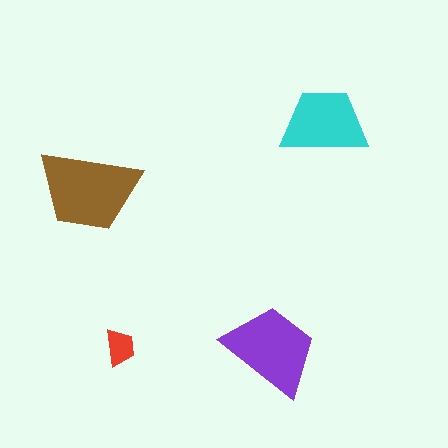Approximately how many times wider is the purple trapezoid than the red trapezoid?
About 2.5 times wider.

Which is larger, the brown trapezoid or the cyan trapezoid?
The brown one.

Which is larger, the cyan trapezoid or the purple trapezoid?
The purple one.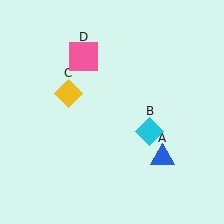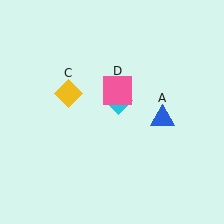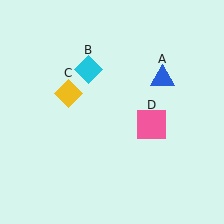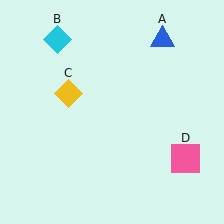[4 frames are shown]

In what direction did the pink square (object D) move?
The pink square (object D) moved down and to the right.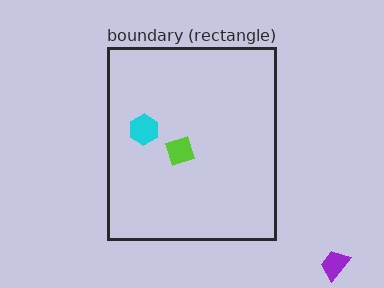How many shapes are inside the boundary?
2 inside, 1 outside.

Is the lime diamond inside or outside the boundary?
Inside.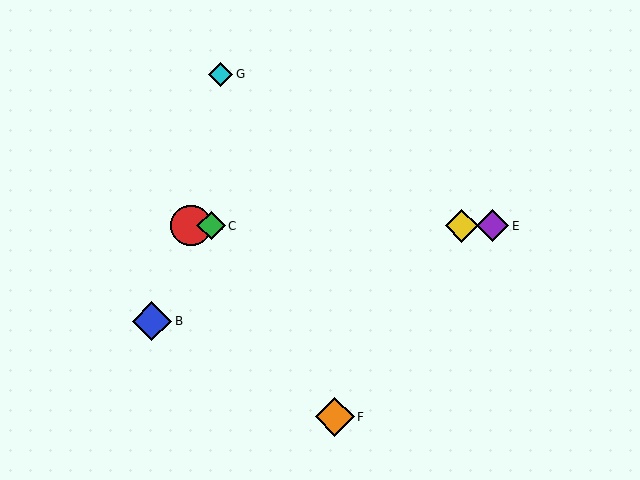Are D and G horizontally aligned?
No, D is at y≈226 and G is at y≈74.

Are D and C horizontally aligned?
Yes, both are at y≈226.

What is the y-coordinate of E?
Object E is at y≈226.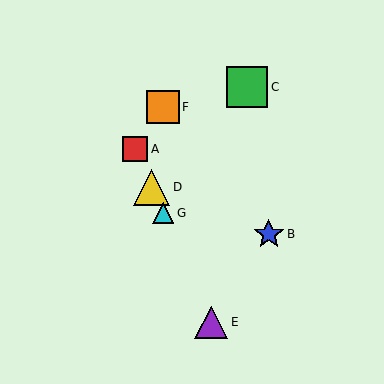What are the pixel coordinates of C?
Object C is at (247, 87).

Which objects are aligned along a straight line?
Objects A, D, E, G are aligned along a straight line.